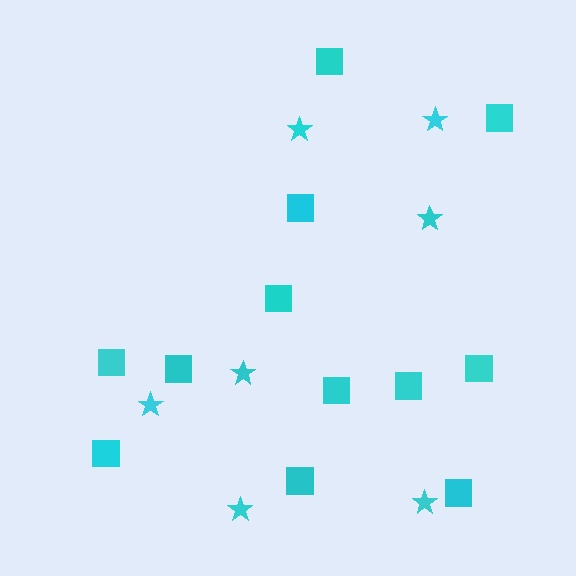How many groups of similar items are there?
There are 2 groups: one group of squares (12) and one group of stars (7).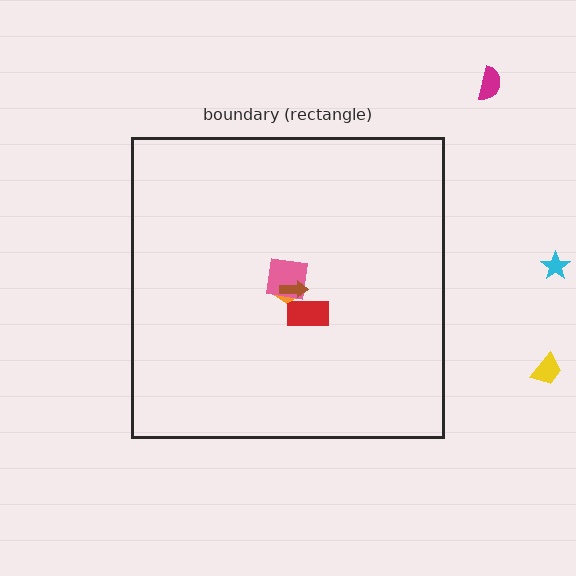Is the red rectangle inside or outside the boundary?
Inside.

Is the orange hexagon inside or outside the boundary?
Inside.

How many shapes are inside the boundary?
4 inside, 3 outside.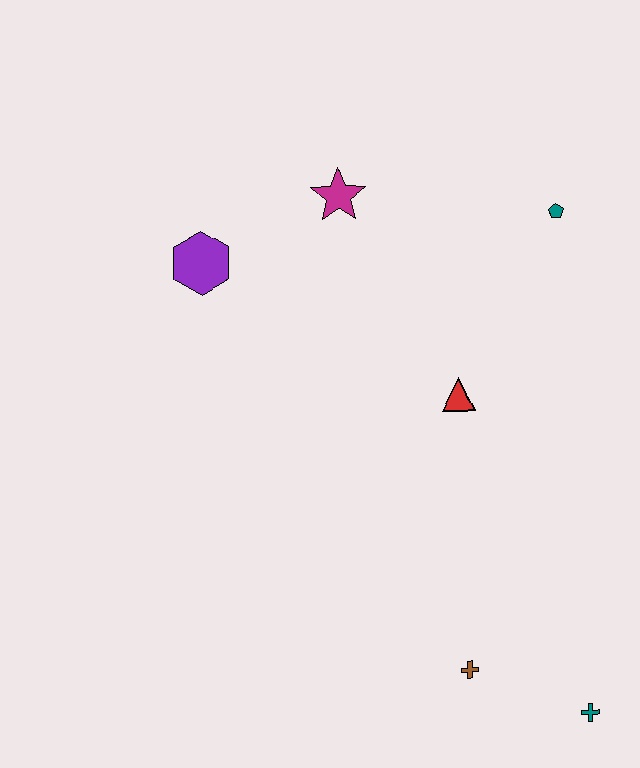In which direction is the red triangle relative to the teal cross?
The red triangle is above the teal cross.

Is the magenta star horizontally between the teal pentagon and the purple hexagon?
Yes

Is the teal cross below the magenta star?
Yes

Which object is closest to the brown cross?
The teal cross is closest to the brown cross.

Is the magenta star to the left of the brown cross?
Yes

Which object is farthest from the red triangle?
The teal cross is farthest from the red triangle.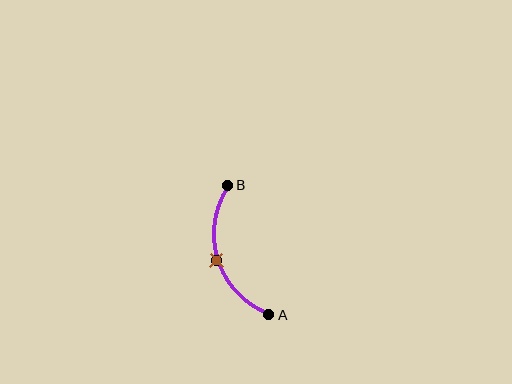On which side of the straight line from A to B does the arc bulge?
The arc bulges to the left of the straight line connecting A and B.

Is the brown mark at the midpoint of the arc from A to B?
Yes. The brown mark lies on the arc at equal arc-length from both A and B — it is the arc midpoint.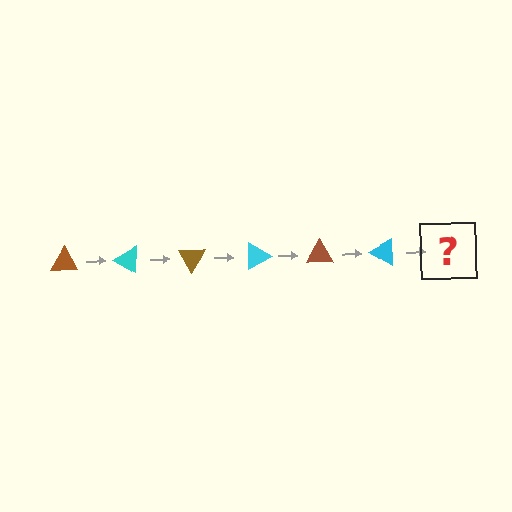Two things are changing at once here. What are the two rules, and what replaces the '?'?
The two rules are that it rotates 30 degrees each step and the color cycles through brown and cyan. The '?' should be a brown triangle, rotated 180 degrees from the start.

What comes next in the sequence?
The next element should be a brown triangle, rotated 180 degrees from the start.